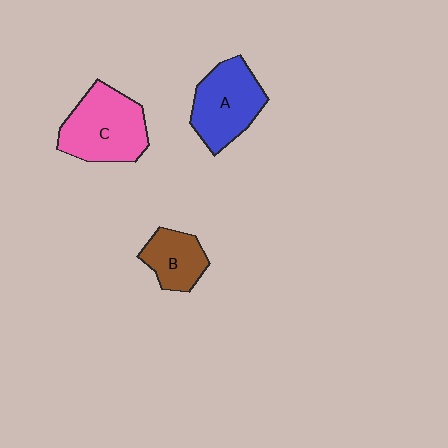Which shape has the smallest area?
Shape B (brown).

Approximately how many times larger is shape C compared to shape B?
Approximately 1.7 times.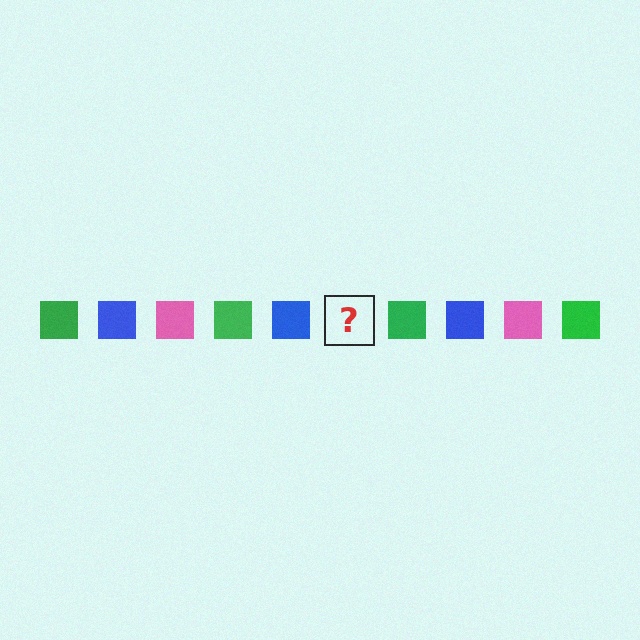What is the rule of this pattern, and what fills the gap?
The rule is that the pattern cycles through green, blue, pink squares. The gap should be filled with a pink square.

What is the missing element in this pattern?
The missing element is a pink square.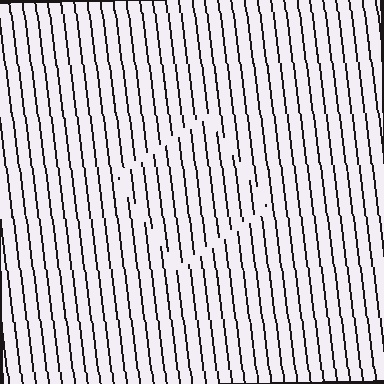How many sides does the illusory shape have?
4 sides — the line-ends trace a square.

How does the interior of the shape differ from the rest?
The interior of the shape contains the same grating, shifted by half a period — the contour is defined by the phase discontinuity where line-ends from the inner and outer gratings abut.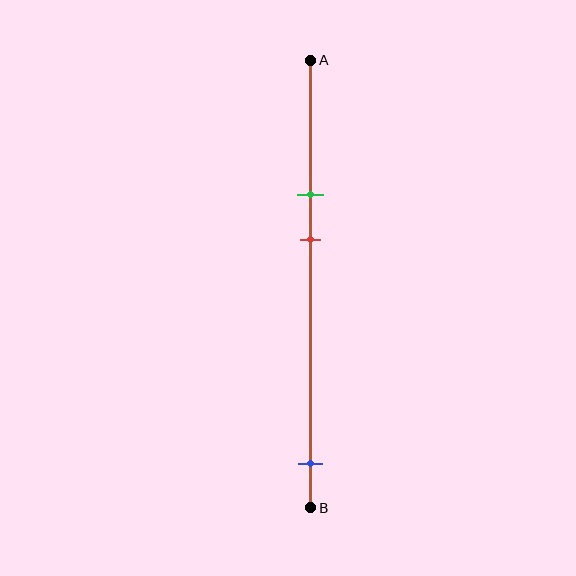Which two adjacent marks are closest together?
The green and red marks are the closest adjacent pair.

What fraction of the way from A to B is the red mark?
The red mark is approximately 40% (0.4) of the way from A to B.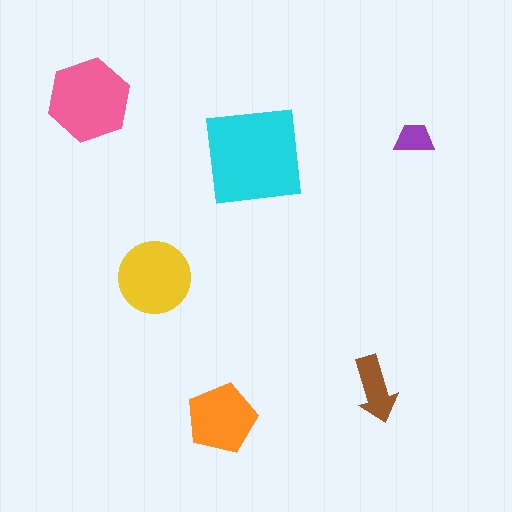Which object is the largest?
The cyan square.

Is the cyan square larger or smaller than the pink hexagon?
Larger.